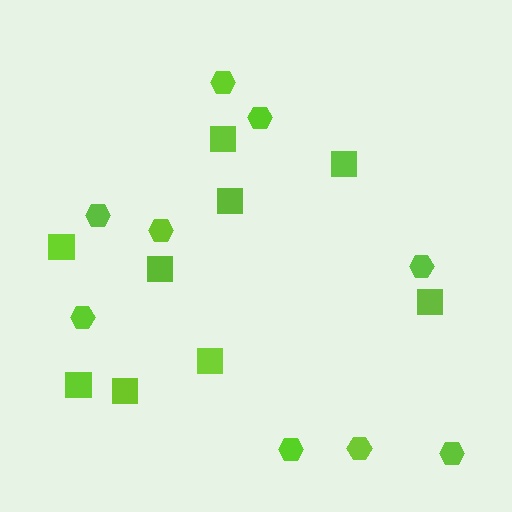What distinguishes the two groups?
There are 2 groups: one group of hexagons (9) and one group of squares (9).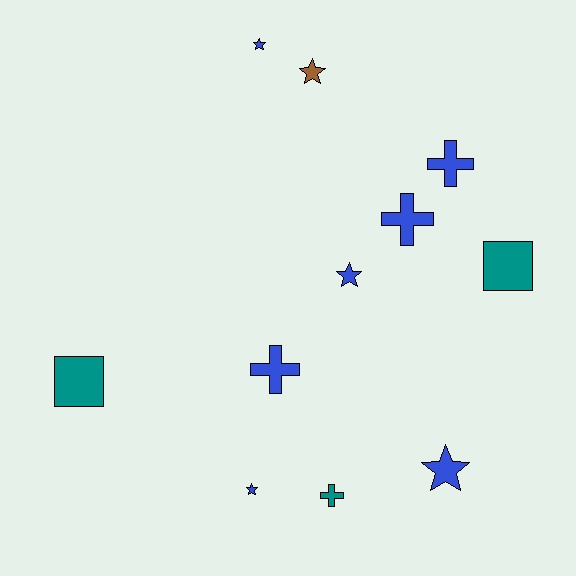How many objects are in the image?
There are 11 objects.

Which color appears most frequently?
Blue, with 7 objects.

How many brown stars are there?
There is 1 brown star.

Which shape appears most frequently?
Star, with 5 objects.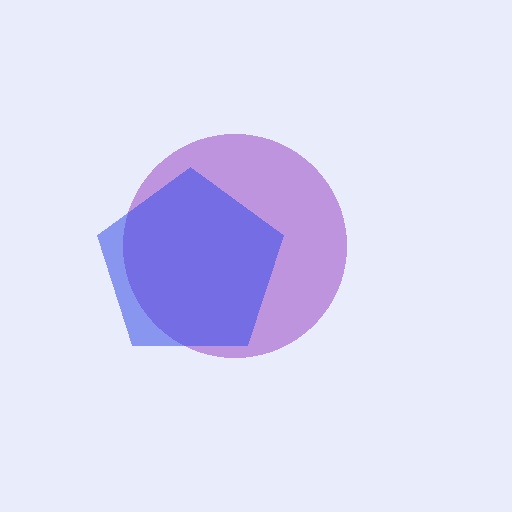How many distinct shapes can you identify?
There are 2 distinct shapes: a purple circle, a blue pentagon.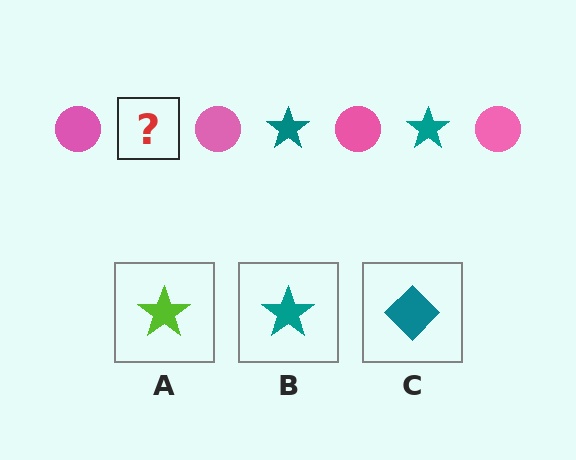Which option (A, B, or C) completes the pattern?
B.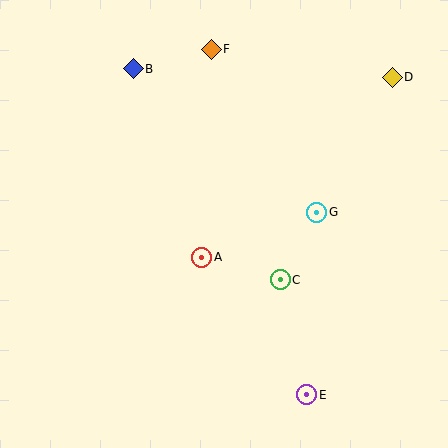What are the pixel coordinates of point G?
Point G is at (317, 212).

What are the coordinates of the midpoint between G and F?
The midpoint between G and F is at (264, 131).